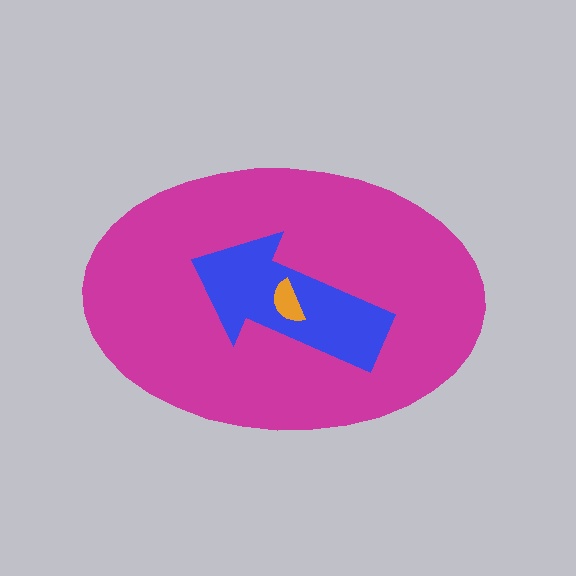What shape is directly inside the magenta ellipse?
The blue arrow.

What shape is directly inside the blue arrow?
The orange semicircle.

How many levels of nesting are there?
3.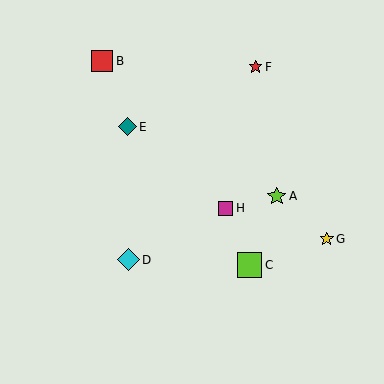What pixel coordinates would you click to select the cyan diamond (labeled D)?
Click at (129, 260) to select the cyan diamond D.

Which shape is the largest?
The lime square (labeled C) is the largest.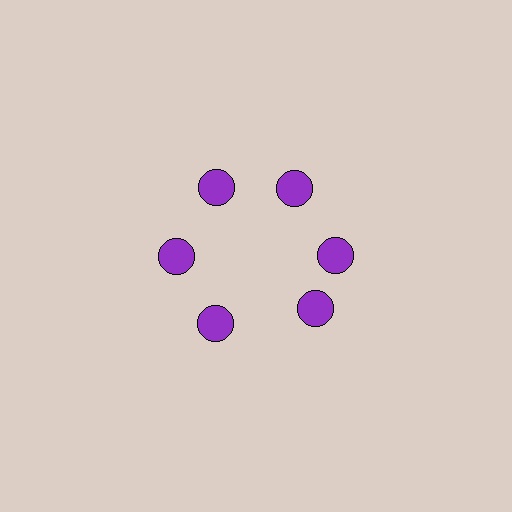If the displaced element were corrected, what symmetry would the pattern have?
It would have 6-fold rotational symmetry — the pattern would map onto itself every 60 degrees.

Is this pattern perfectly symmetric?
No. The 6 purple circles are arranged in a ring, but one element near the 5 o'clock position is rotated out of alignment along the ring, breaking the 6-fold rotational symmetry.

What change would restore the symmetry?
The symmetry would be restored by rotating it back into even spacing with its neighbors so that all 6 circles sit at equal angles and equal distance from the center.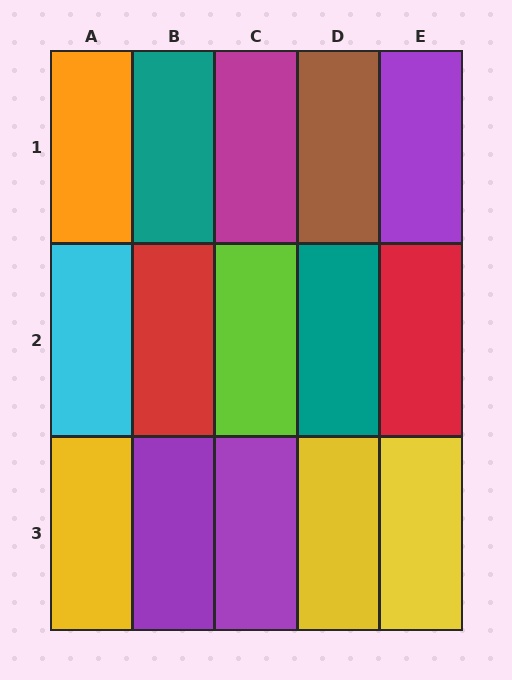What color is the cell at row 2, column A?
Cyan.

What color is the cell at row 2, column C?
Lime.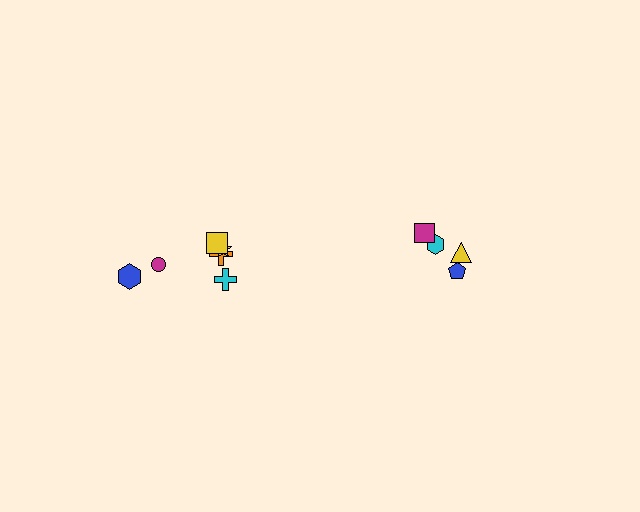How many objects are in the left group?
There are 6 objects.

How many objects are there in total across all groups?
There are 10 objects.